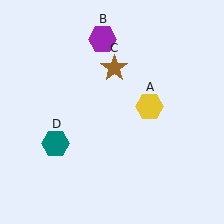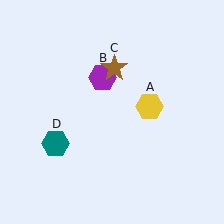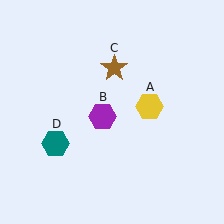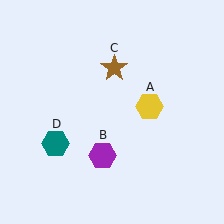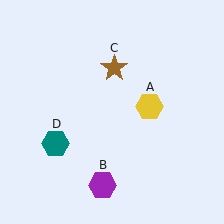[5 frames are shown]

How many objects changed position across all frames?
1 object changed position: purple hexagon (object B).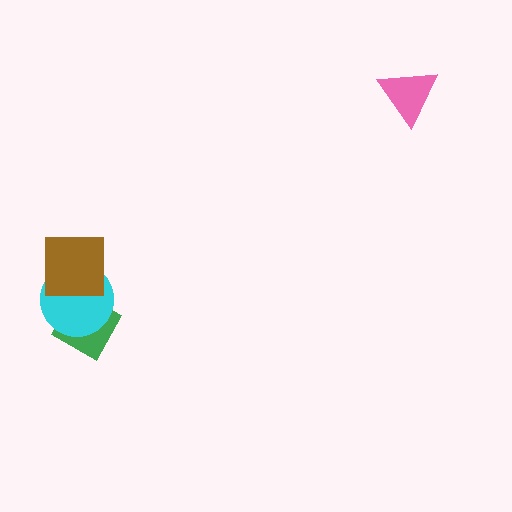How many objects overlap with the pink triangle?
0 objects overlap with the pink triangle.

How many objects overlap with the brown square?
1 object overlaps with the brown square.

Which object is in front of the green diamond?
The cyan circle is in front of the green diamond.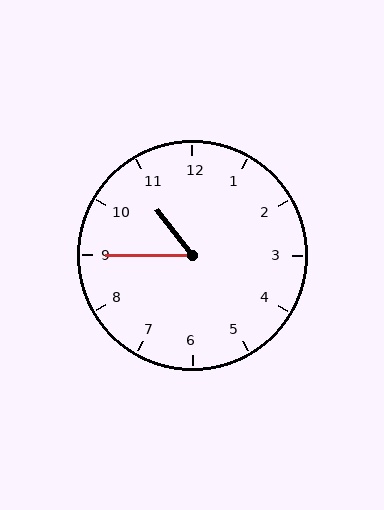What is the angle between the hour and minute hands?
Approximately 52 degrees.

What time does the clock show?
10:45.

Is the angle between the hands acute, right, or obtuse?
It is acute.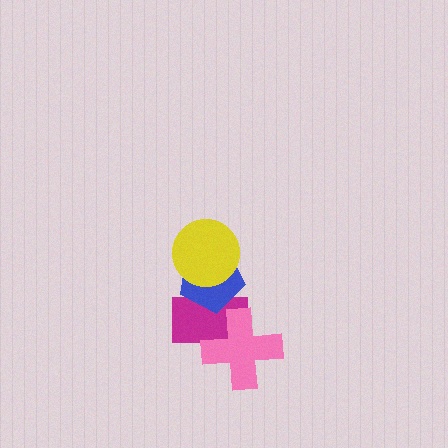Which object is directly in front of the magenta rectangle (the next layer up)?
The blue pentagon is directly in front of the magenta rectangle.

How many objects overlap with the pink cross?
1 object overlaps with the pink cross.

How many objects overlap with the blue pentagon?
2 objects overlap with the blue pentagon.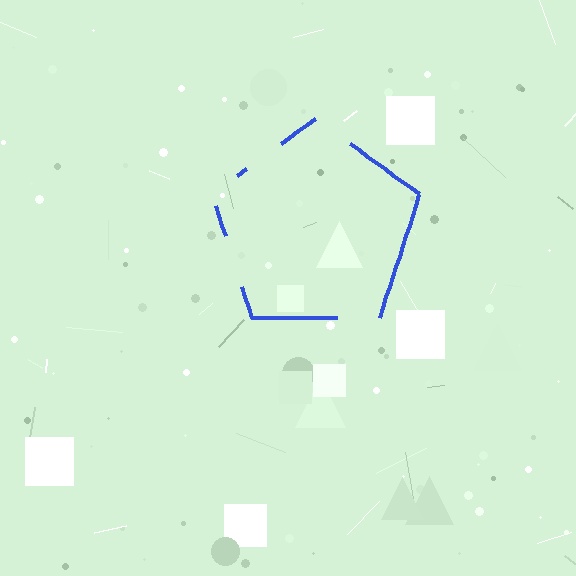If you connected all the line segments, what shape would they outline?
They would outline a pentagon.